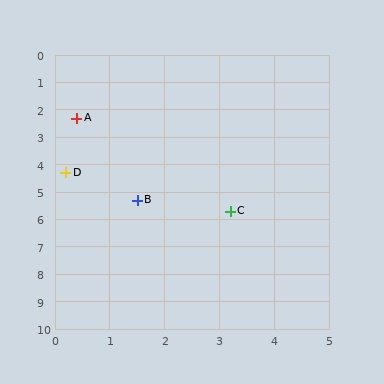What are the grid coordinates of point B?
Point B is at approximately (1.5, 5.3).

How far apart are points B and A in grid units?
Points B and A are about 3.2 grid units apart.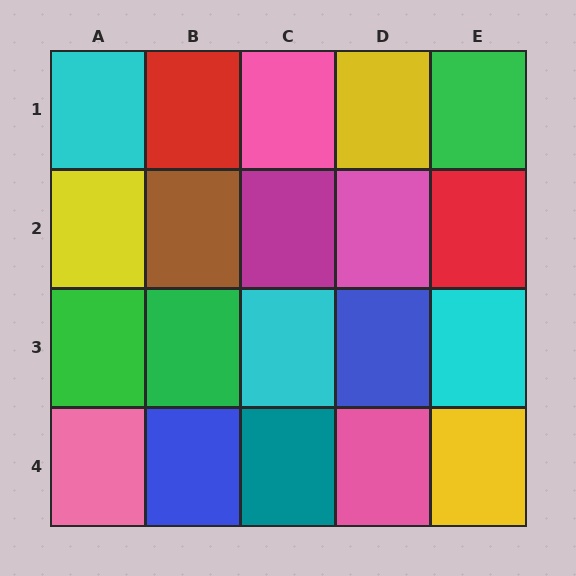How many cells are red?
2 cells are red.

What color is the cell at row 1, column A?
Cyan.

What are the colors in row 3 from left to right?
Green, green, cyan, blue, cyan.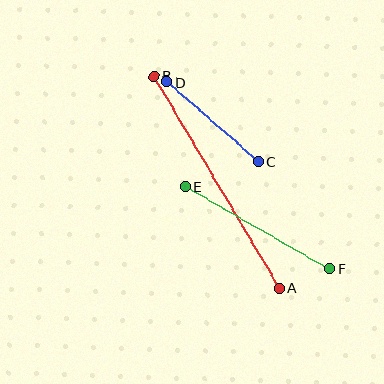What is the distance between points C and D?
The distance is approximately 121 pixels.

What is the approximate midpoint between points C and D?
The midpoint is at approximately (213, 122) pixels.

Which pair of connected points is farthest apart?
Points A and B are farthest apart.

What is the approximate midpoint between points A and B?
The midpoint is at approximately (217, 182) pixels.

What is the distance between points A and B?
The distance is approximately 246 pixels.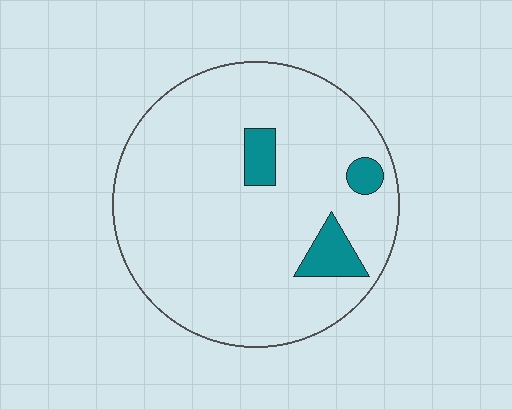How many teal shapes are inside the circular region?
3.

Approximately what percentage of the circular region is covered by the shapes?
Approximately 10%.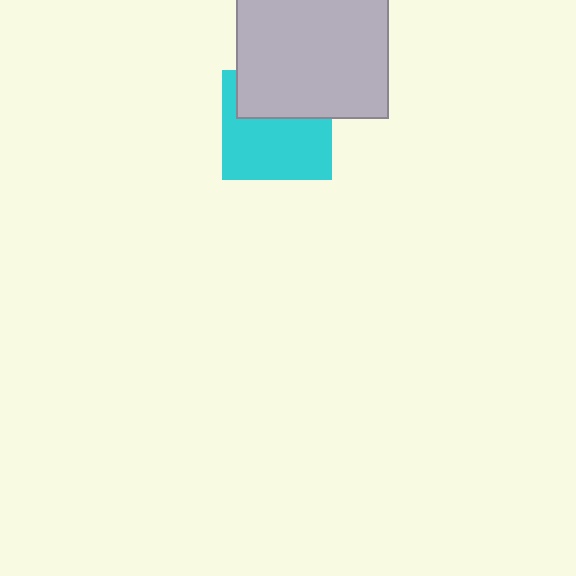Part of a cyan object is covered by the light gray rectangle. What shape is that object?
It is a square.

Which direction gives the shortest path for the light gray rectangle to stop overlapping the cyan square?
Moving up gives the shortest separation.